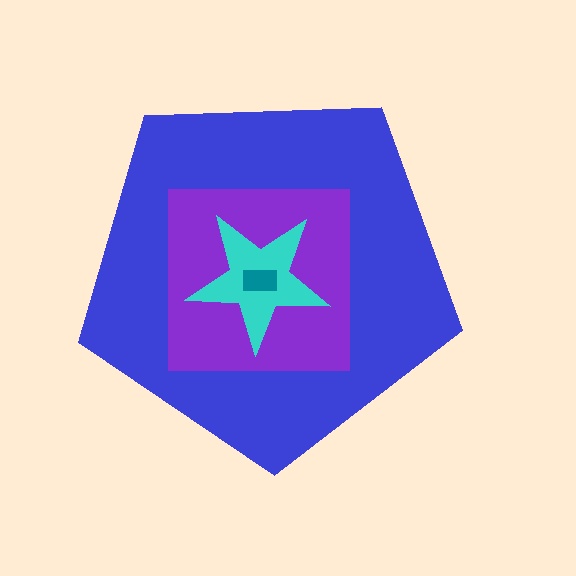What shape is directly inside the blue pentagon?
The purple square.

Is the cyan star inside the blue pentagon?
Yes.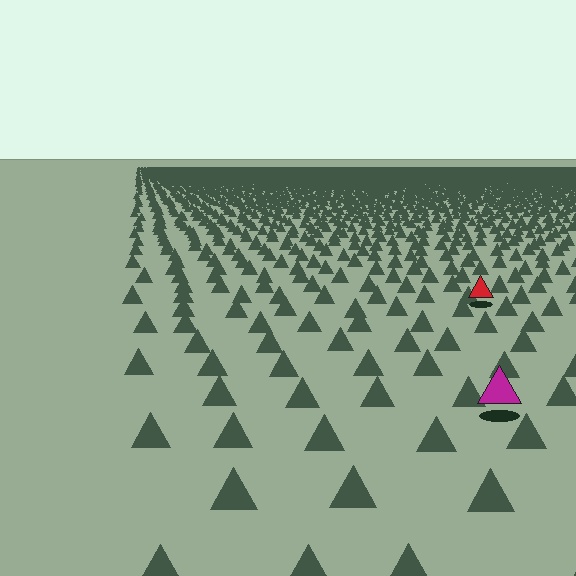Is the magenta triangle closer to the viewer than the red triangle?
Yes. The magenta triangle is closer — you can tell from the texture gradient: the ground texture is coarser near it.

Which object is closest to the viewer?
The magenta triangle is closest. The texture marks near it are larger and more spread out.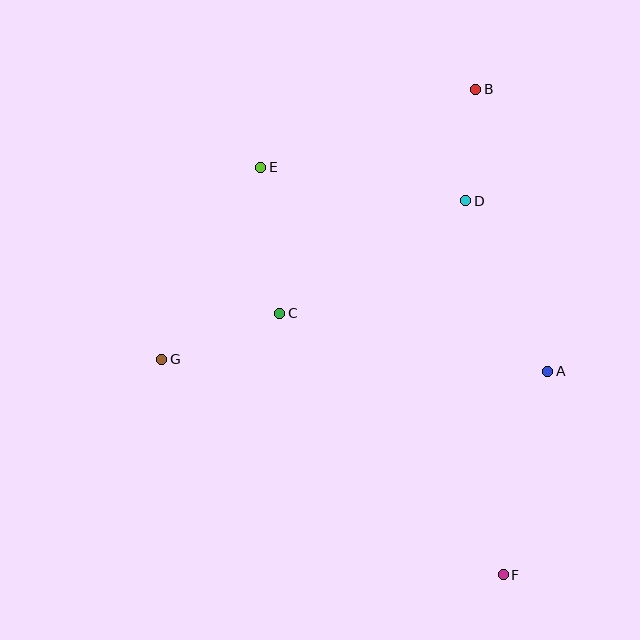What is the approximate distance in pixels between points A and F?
The distance between A and F is approximately 208 pixels.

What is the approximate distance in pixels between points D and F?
The distance between D and F is approximately 376 pixels.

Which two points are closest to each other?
Points B and D are closest to each other.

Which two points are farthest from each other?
Points B and F are farthest from each other.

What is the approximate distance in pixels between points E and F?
The distance between E and F is approximately 474 pixels.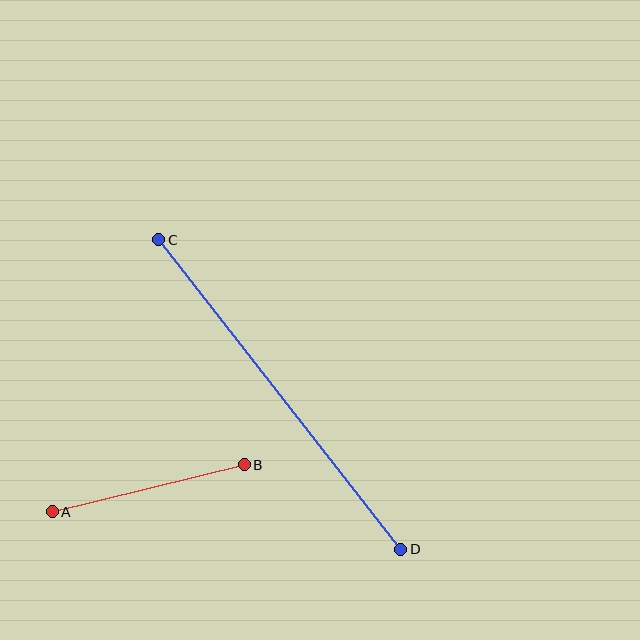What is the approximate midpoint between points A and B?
The midpoint is at approximately (148, 488) pixels.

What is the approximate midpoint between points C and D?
The midpoint is at approximately (280, 395) pixels.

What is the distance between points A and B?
The distance is approximately 198 pixels.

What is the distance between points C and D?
The distance is approximately 392 pixels.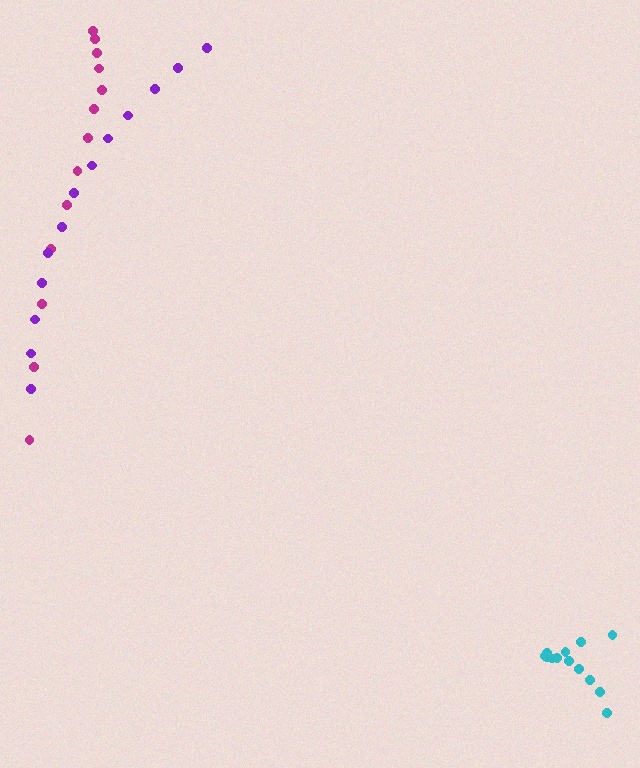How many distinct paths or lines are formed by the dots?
There are 3 distinct paths.